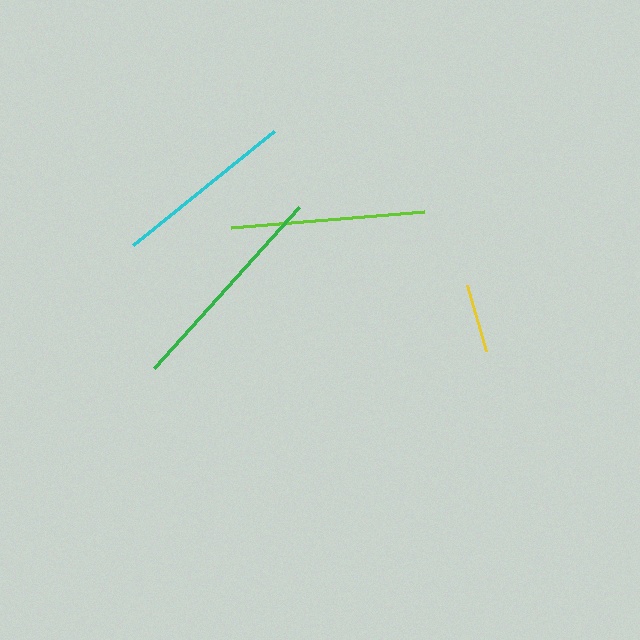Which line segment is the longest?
The green line is the longest at approximately 216 pixels.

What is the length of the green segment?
The green segment is approximately 216 pixels long.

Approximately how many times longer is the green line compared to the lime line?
The green line is approximately 1.1 times the length of the lime line.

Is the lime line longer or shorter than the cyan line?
The lime line is longer than the cyan line.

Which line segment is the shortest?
The yellow line is the shortest at approximately 68 pixels.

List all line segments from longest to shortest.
From longest to shortest: green, lime, cyan, yellow.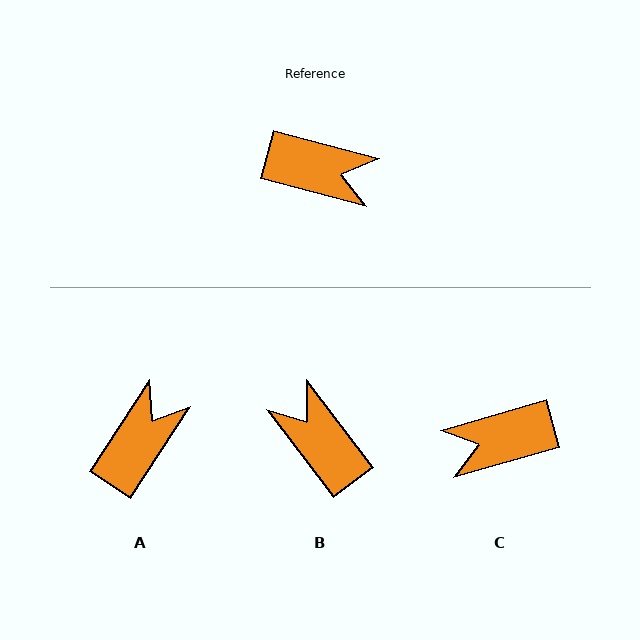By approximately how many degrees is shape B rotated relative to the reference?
Approximately 142 degrees counter-clockwise.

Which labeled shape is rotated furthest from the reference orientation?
C, about 149 degrees away.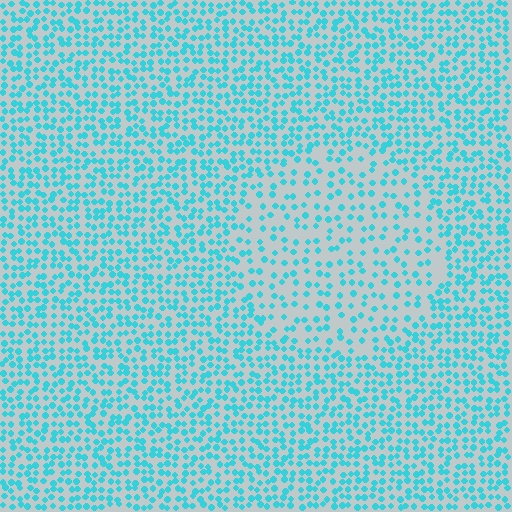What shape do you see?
I see a circle.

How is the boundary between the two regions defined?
The boundary is defined by a change in element density (approximately 1.8x ratio). All elements are the same color, size, and shape.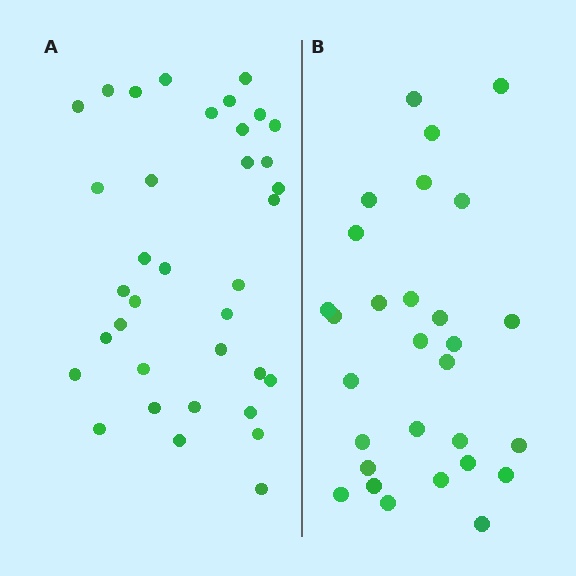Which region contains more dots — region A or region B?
Region A (the left region) has more dots.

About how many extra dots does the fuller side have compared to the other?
Region A has roughly 8 or so more dots than region B.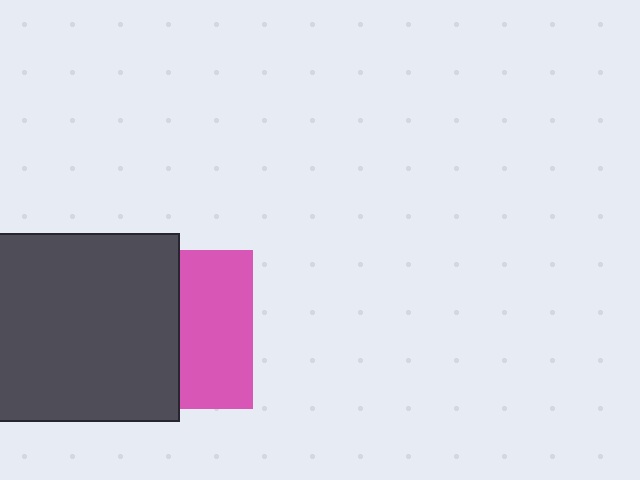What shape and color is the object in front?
The object in front is a dark gray square.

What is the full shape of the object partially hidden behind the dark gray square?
The partially hidden object is a pink square.